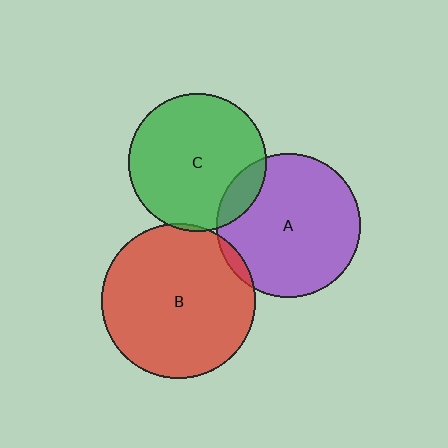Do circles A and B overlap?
Yes.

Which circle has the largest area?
Circle B (red).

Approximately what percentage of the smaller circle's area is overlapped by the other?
Approximately 5%.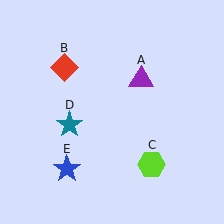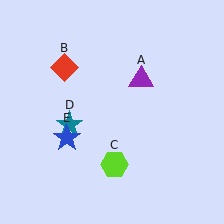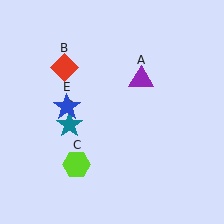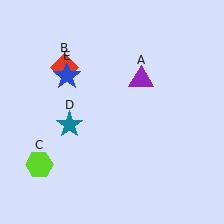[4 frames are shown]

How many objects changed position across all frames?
2 objects changed position: lime hexagon (object C), blue star (object E).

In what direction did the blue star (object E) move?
The blue star (object E) moved up.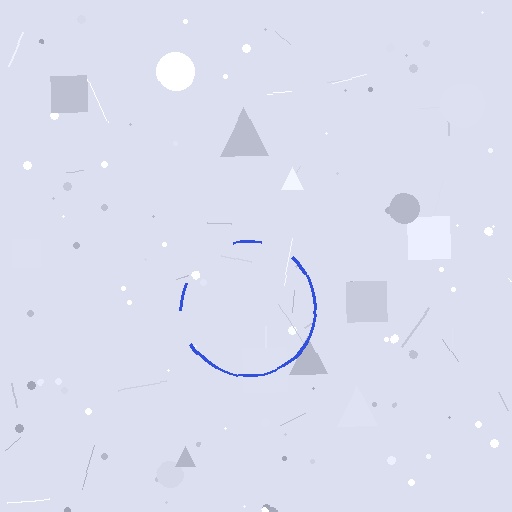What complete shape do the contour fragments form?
The contour fragments form a circle.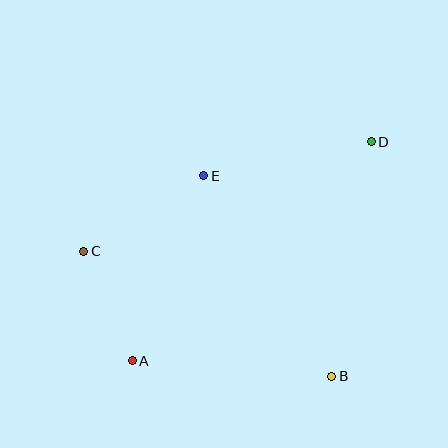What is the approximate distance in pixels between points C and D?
The distance between C and D is approximately 307 pixels.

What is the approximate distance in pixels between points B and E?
The distance between B and E is approximately 238 pixels.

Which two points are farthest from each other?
Points A and D are farthest from each other.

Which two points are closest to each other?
Points A and C are closest to each other.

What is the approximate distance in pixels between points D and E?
The distance between D and E is approximately 171 pixels.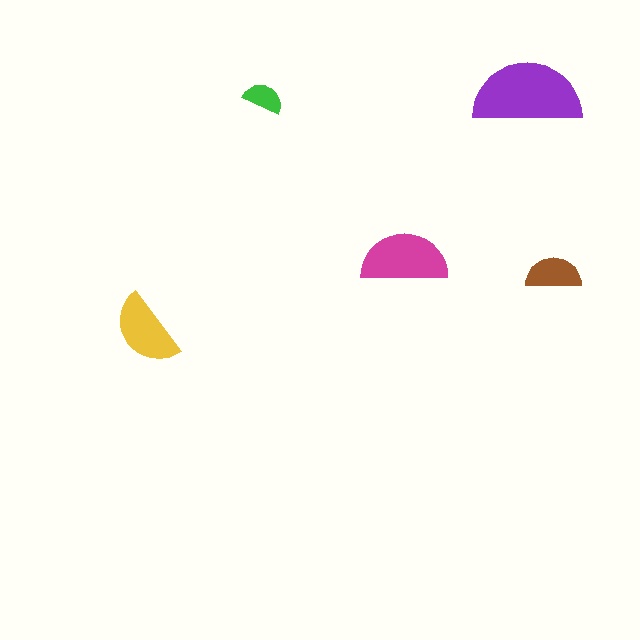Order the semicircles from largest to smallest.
the purple one, the magenta one, the yellow one, the brown one, the green one.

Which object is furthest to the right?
The brown semicircle is rightmost.